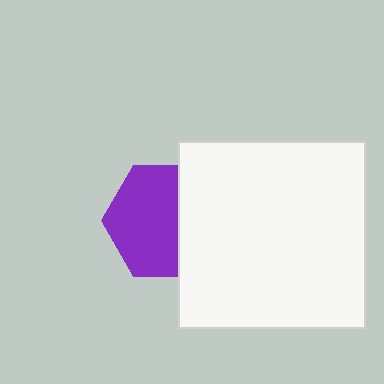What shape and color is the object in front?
The object in front is a white square.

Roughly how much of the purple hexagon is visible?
About half of it is visible (roughly 63%).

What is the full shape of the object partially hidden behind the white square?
The partially hidden object is a purple hexagon.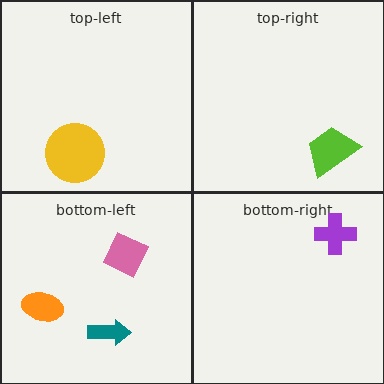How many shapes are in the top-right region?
1.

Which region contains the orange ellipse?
The bottom-left region.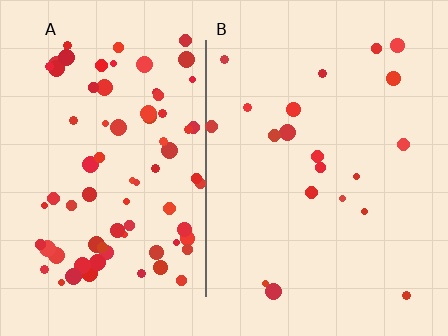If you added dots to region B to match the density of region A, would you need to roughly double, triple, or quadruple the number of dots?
Approximately quadruple.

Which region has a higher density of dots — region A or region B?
A (the left).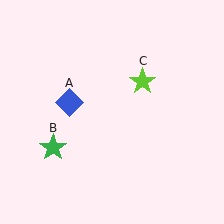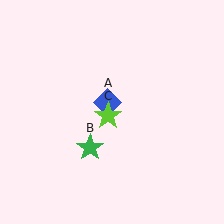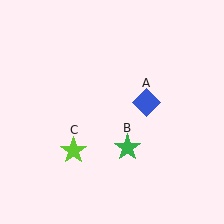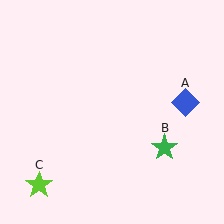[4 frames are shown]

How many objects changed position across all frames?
3 objects changed position: blue diamond (object A), green star (object B), lime star (object C).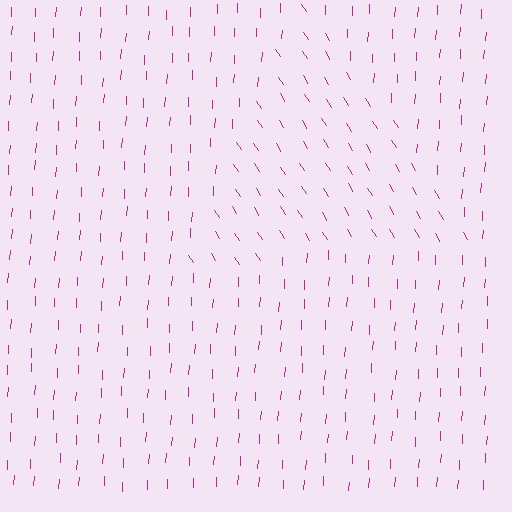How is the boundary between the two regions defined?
The boundary is defined purely by a change in line orientation (approximately 35 degrees difference). All lines are the same color and thickness.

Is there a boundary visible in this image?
Yes, there is a texture boundary formed by a change in line orientation.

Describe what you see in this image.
The image is filled with small magenta line segments. A triangle region in the image has lines oriented differently from the surrounding lines, creating a visible texture boundary.